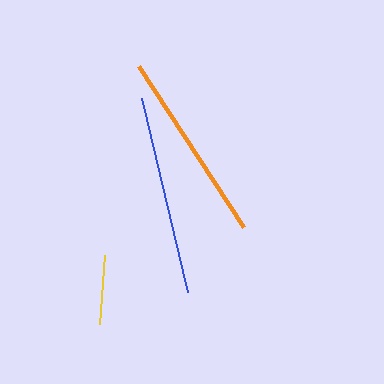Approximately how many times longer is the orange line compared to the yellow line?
The orange line is approximately 2.8 times the length of the yellow line.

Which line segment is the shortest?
The yellow line is the shortest at approximately 69 pixels.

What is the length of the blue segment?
The blue segment is approximately 199 pixels long.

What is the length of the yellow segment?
The yellow segment is approximately 69 pixels long.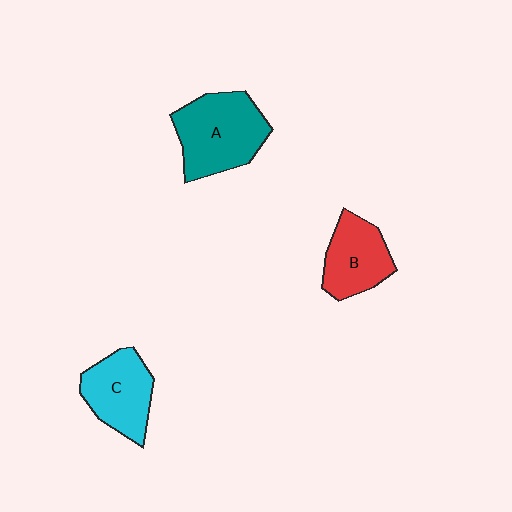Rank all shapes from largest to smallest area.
From largest to smallest: A (teal), C (cyan), B (red).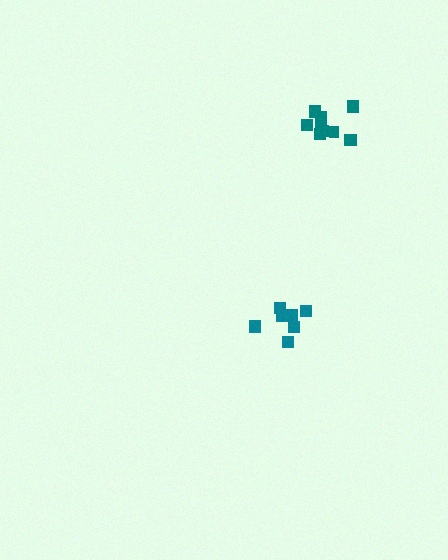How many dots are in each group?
Group 1: 7 dots, Group 2: 8 dots (15 total).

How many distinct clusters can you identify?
There are 2 distinct clusters.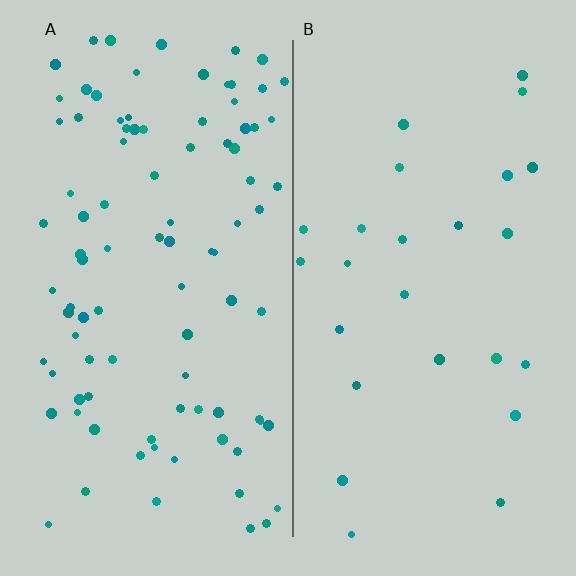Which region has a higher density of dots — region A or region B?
A (the left).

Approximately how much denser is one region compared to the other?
Approximately 3.7× — region A over region B.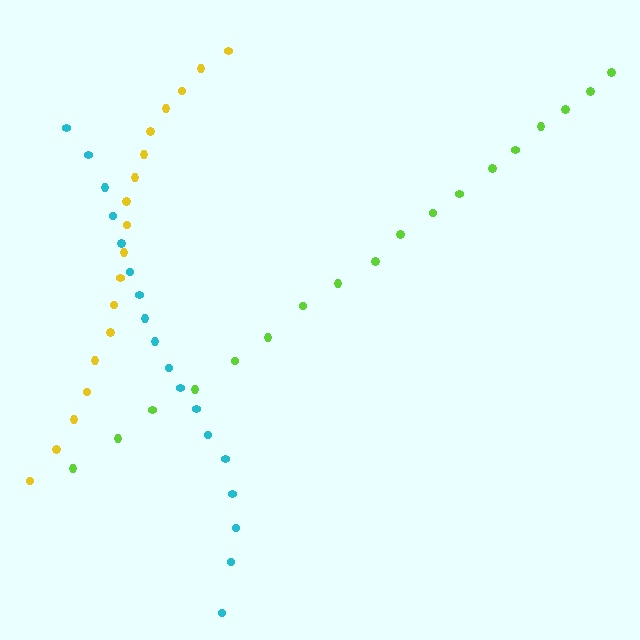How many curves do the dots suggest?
There are 3 distinct paths.